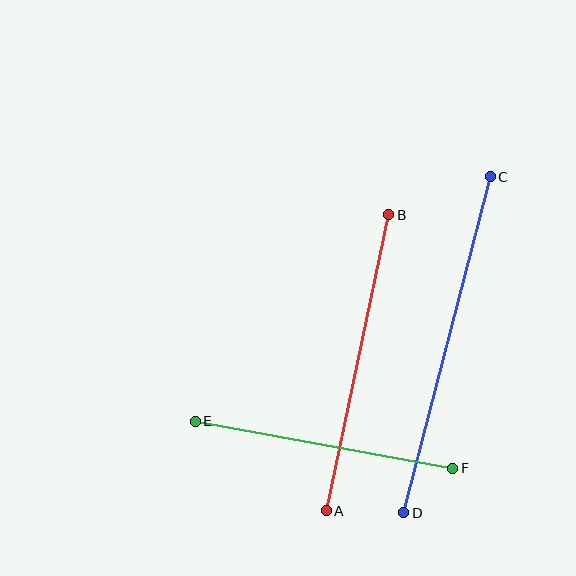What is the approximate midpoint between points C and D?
The midpoint is at approximately (447, 345) pixels.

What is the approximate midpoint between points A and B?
The midpoint is at approximately (358, 363) pixels.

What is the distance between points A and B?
The distance is approximately 303 pixels.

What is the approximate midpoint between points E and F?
The midpoint is at approximately (324, 445) pixels.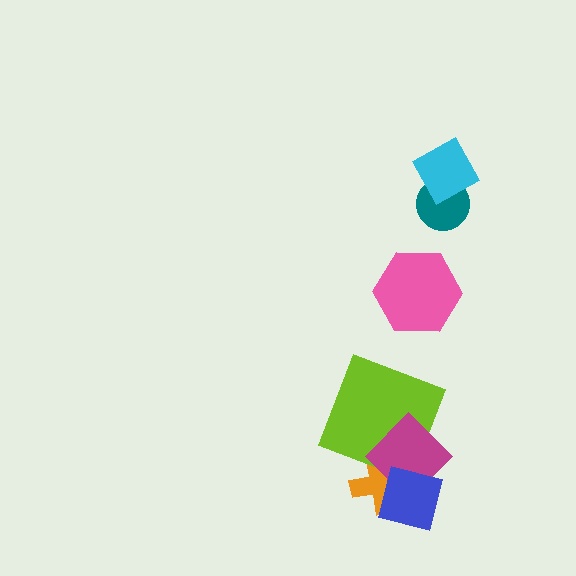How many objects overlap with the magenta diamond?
3 objects overlap with the magenta diamond.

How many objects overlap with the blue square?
2 objects overlap with the blue square.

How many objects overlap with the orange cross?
3 objects overlap with the orange cross.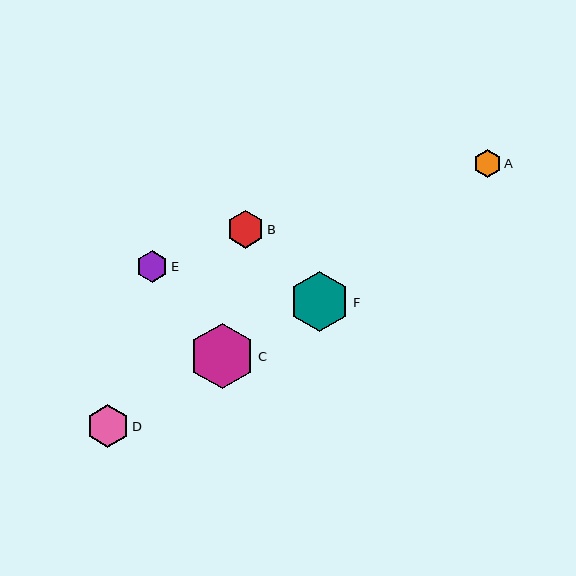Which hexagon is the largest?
Hexagon C is the largest with a size of approximately 65 pixels.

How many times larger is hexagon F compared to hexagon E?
Hexagon F is approximately 1.9 times the size of hexagon E.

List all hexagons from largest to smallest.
From largest to smallest: C, F, D, B, E, A.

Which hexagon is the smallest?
Hexagon A is the smallest with a size of approximately 28 pixels.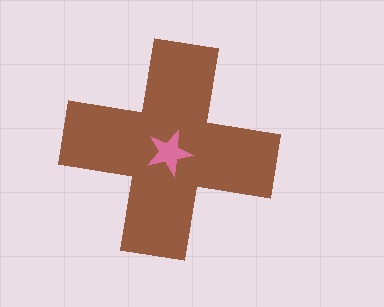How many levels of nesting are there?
2.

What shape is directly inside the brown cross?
The pink star.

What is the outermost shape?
The brown cross.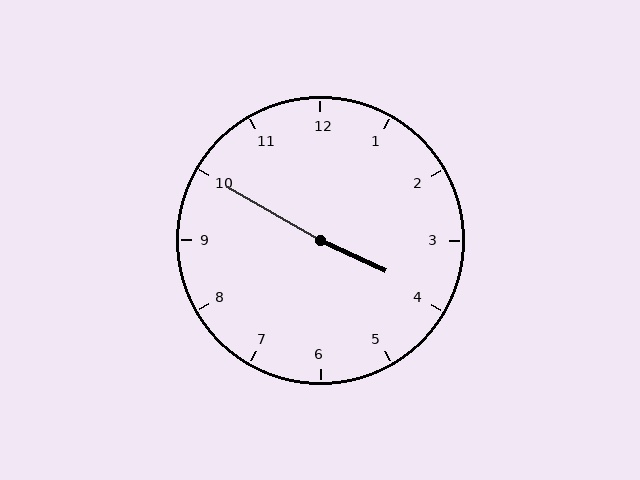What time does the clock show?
3:50.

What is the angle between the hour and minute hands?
Approximately 175 degrees.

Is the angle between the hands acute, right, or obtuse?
It is obtuse.